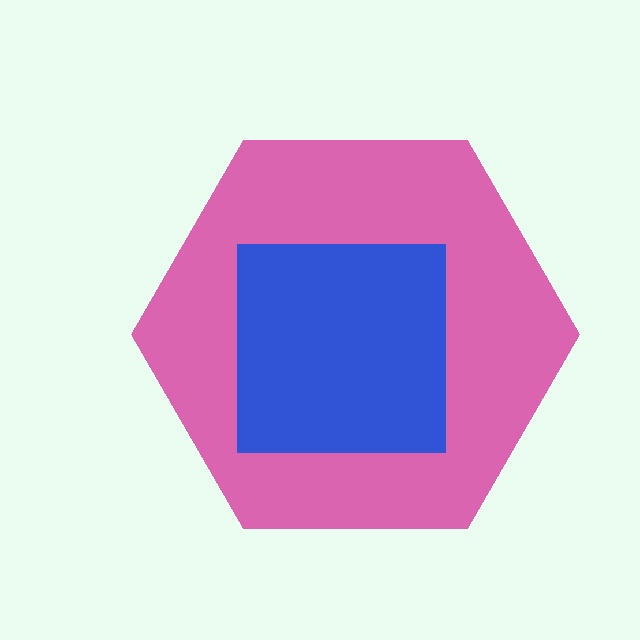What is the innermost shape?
The blue square.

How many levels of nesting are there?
2.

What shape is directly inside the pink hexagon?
The blue square.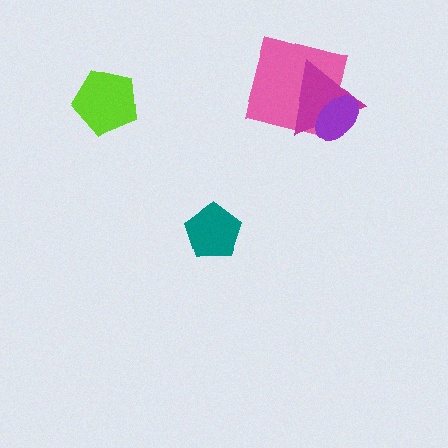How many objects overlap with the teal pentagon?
0 objects overlap with the teal pentagon.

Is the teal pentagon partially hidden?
No, no other shape covers it.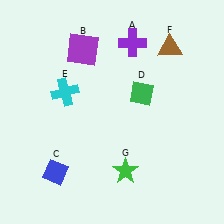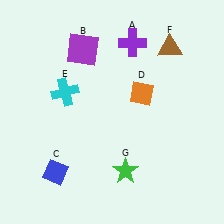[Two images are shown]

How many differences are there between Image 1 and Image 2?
There is 1 difference between the two images.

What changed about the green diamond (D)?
In Image 1, D is green. In Image 2, it changed to orange.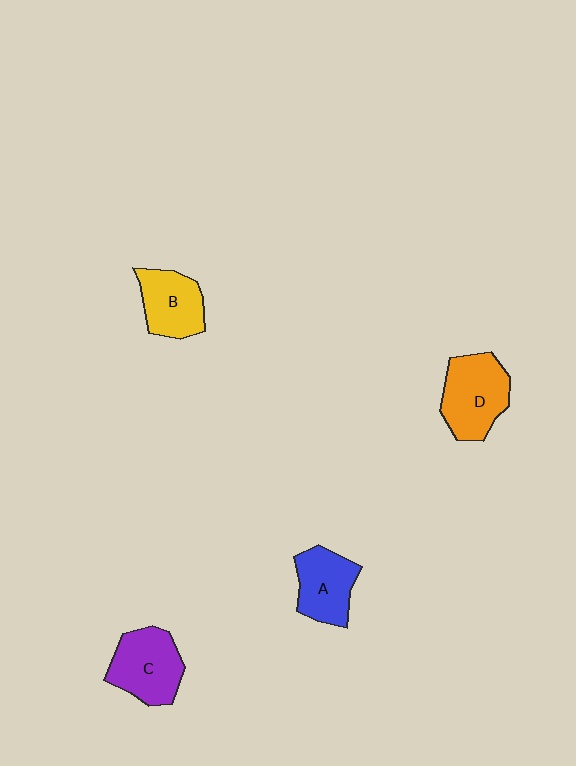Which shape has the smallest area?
Shape B (yellow).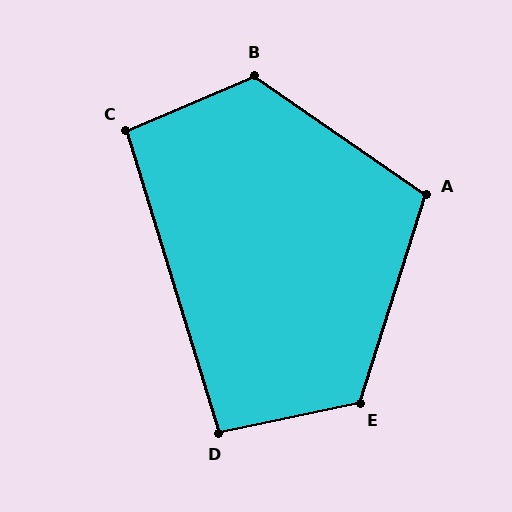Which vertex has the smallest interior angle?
D, at approximately 95 degrees.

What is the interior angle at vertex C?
Approximately 96 degrees (obtuse).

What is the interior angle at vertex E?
Approximately 119 degrees (obtuse).